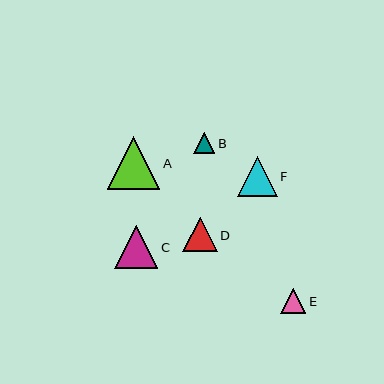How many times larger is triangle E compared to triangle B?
Triangle E is approximately 1.2 times the size of triangle B.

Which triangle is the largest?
Triangle A is the largest with a size of approximately 53 pixels.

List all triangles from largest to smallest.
From largest to smallest: A, C, F, D, E, B.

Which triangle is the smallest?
Triangle B is the smallest with a size of approximately 21 pixels.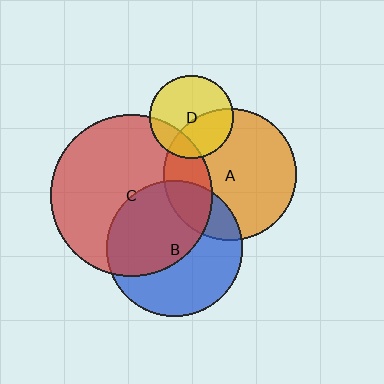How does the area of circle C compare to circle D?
Approximately 3.8 times.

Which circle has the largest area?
Circle C (red).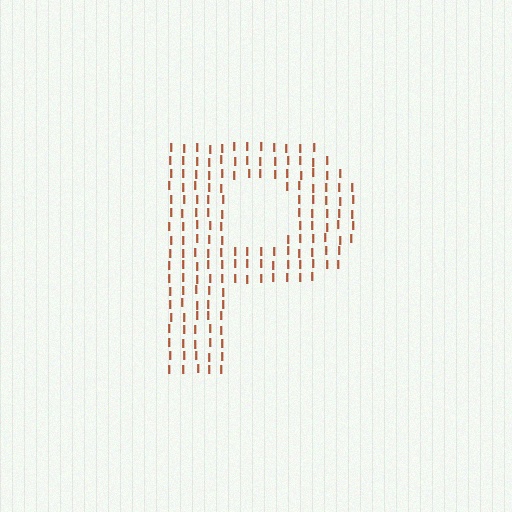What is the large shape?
The large shape is the letter P.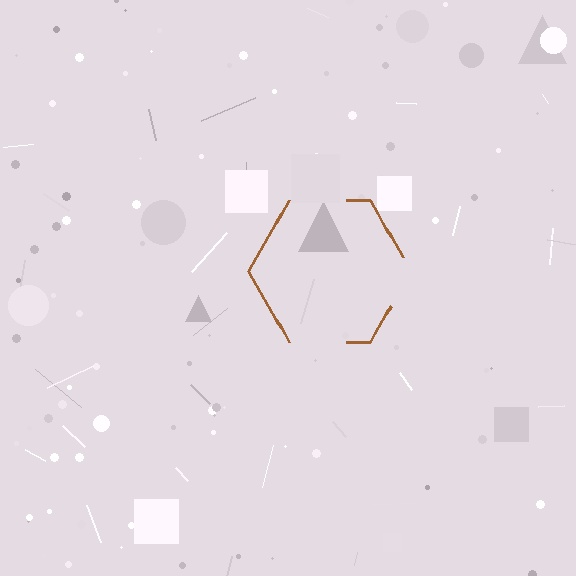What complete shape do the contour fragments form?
The contour fragments form a hexagon.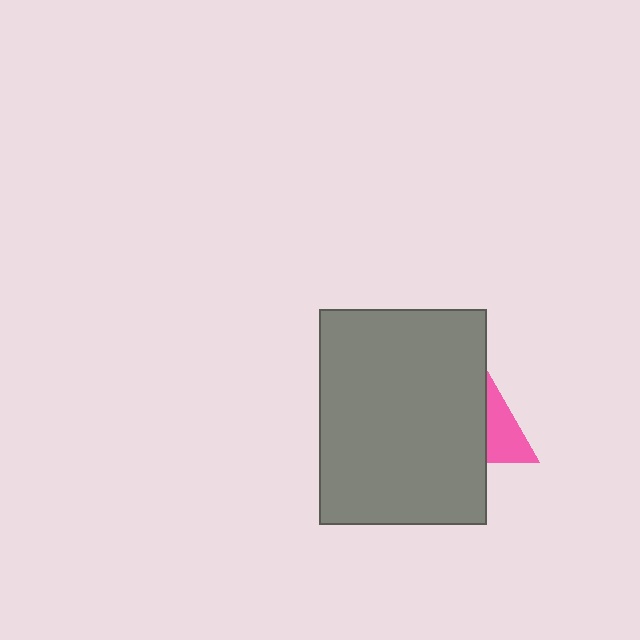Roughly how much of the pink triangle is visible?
A small part of it is visible (roughly 43%).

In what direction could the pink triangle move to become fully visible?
The pink triangle could move right. That would shift it out from behind the gray rectangle entirely.